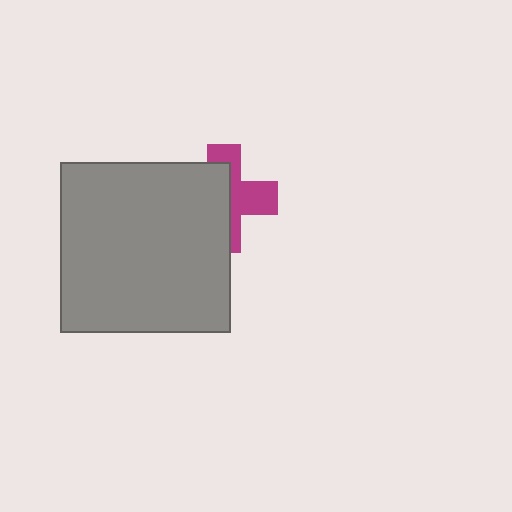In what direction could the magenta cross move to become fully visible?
The magenta cross could move right. That would shift it out from behind the gray square entirely.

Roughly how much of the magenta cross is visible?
A small part of it is visible (roughly 44%).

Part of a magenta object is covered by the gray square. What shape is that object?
It is a cross.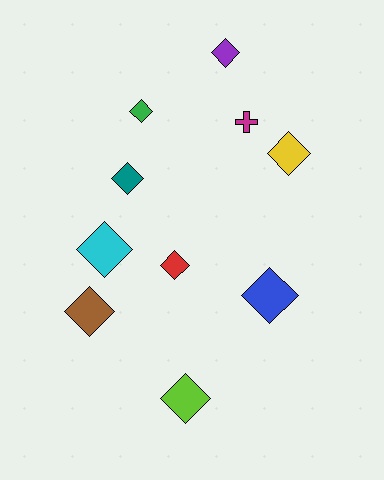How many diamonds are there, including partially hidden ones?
There are 9 diamonds.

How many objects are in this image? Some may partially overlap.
There are 10 objects.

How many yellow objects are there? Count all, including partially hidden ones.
There is 1 yellow object.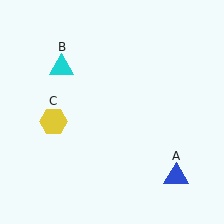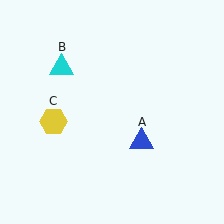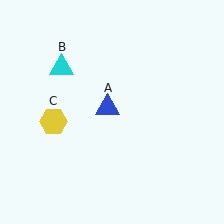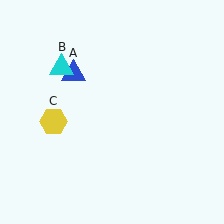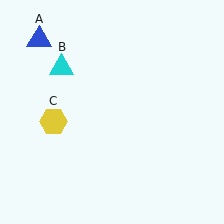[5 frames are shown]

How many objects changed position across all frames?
1 object changed position: blue triangle (object A).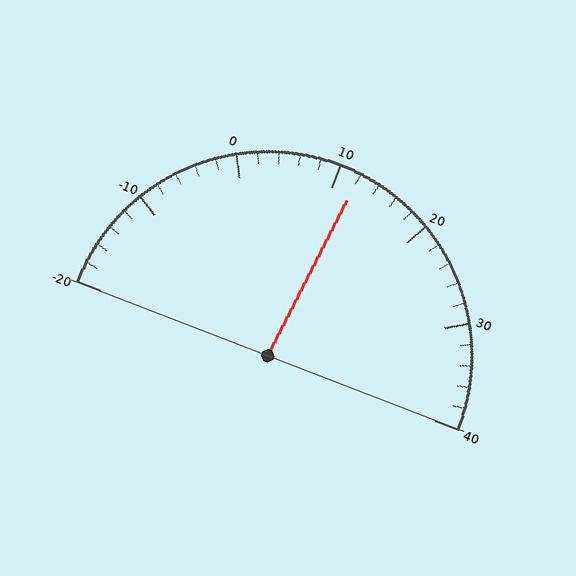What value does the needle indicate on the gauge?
The needle indicates approximately 12.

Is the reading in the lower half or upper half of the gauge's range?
The reading is in the upper half of the range (-20 to 40).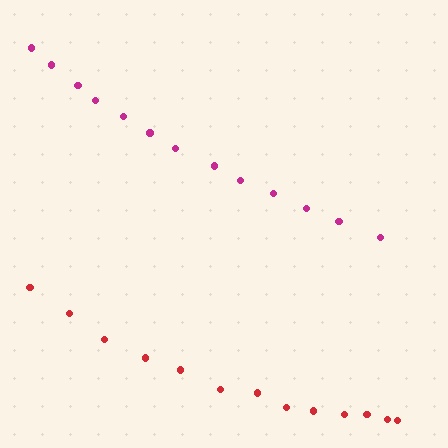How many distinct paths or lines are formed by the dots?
There are 2 distinct paths.